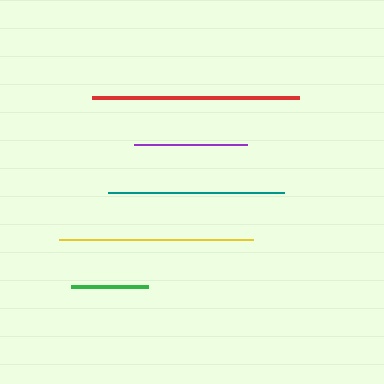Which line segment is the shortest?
The green line is the shortest at approximately 76 pixels.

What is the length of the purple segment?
The purple segment is approximately 113 pixels long.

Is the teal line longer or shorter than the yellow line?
The yellow line is longer than the teal line.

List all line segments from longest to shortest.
From longest to shortest: red, yellow, teal, purple, green.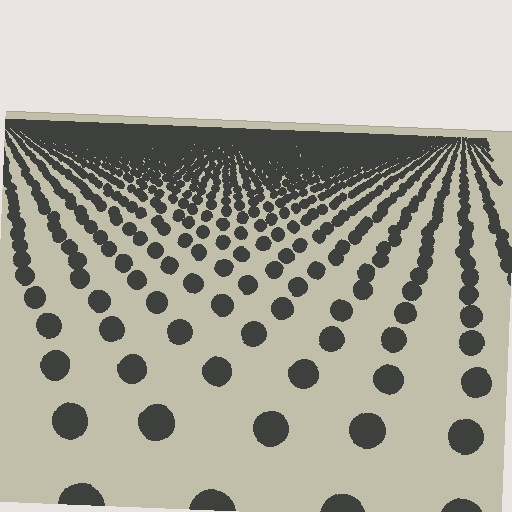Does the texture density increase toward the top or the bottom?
Density increases toward the top.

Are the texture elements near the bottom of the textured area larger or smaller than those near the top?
Larger. Near the bottom, elements are closer to the viewer and appear at a bigger on-screen size.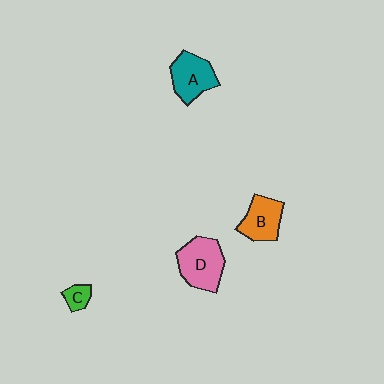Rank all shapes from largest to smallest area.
From largest to smallest: D (pink), A (teal), B (orange), C (green).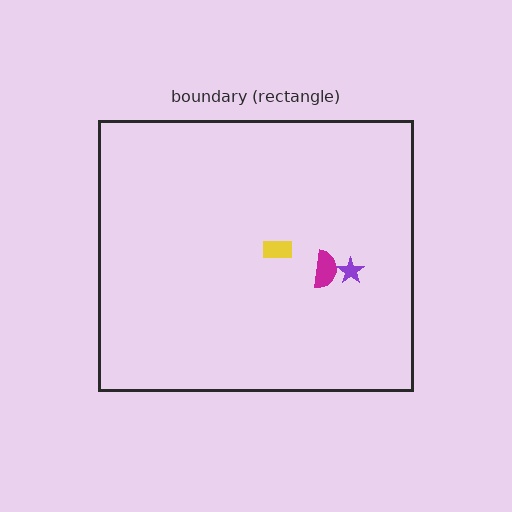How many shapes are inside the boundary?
3 inside, 0 outside.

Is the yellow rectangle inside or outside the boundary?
Inside.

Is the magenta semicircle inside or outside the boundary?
Inside.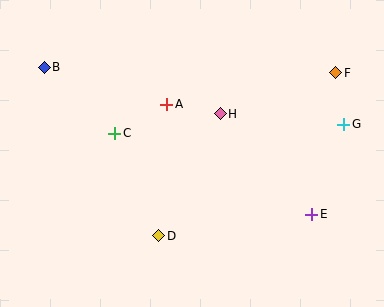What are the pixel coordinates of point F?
Point F is at (336, 73).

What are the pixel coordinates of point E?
Point E is at (312, 214).